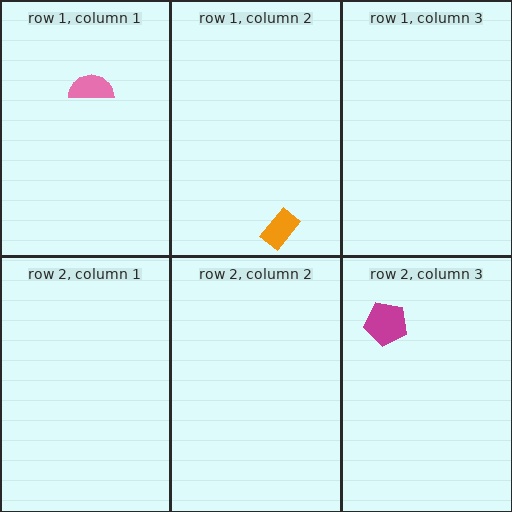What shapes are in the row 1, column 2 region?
The orange rectangle.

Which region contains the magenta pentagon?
The row 2, column 3 region.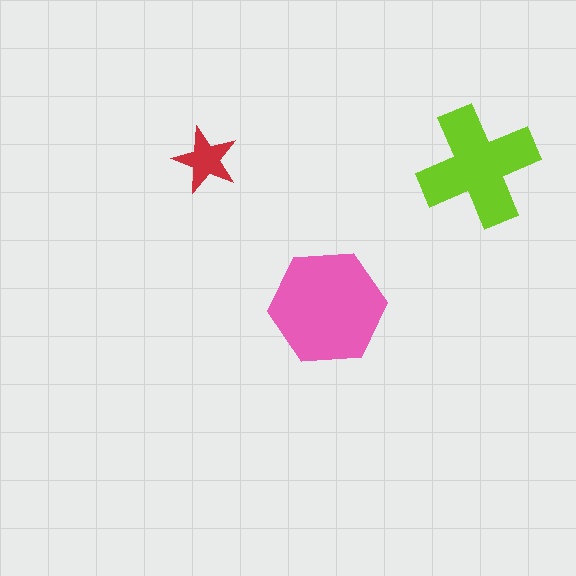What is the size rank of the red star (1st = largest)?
3rd.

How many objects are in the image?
There are 3 objects in the image.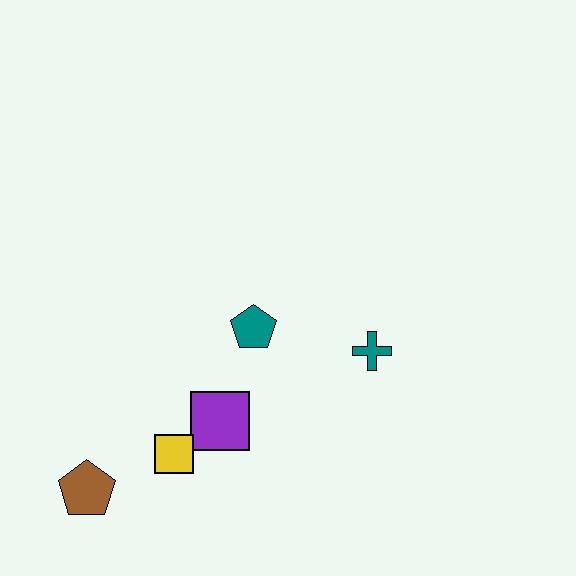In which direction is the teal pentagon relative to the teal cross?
The teal pentagon is to the left of the teal cross.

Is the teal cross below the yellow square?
No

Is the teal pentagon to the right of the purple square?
Yes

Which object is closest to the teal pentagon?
The purple square is closest to the teal pentagon.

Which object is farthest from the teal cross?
The brown pentagon is farthest from the teal cross.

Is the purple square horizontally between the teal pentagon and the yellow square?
Yes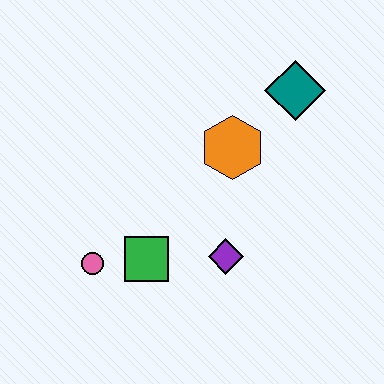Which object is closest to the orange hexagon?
The teal diamond is closest to the orange hexagon.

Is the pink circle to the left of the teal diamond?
Yes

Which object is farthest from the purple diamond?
The teal diamond is farthest from the purple diamond.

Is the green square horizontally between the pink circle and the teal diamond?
Yes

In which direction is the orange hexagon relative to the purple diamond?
The orange hexagon is above the purple diamond.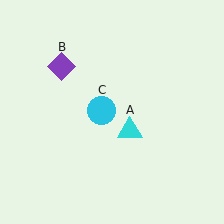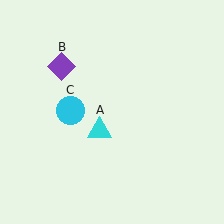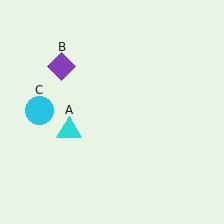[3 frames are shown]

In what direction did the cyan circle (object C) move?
The cyan circle (object C) moved left.